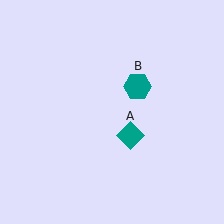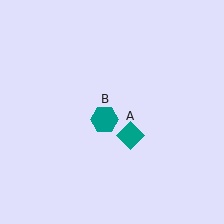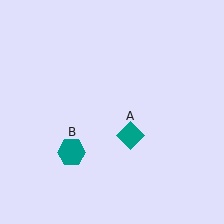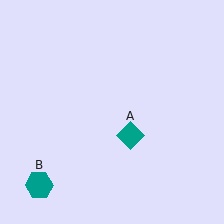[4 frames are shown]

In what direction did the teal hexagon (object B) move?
The teal hexagon (object B) moved down and to the left.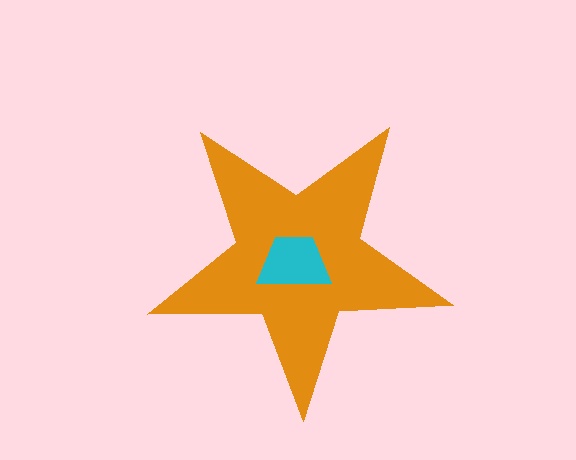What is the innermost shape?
The cyan trapezoid.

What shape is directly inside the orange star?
The cyan trapezoid.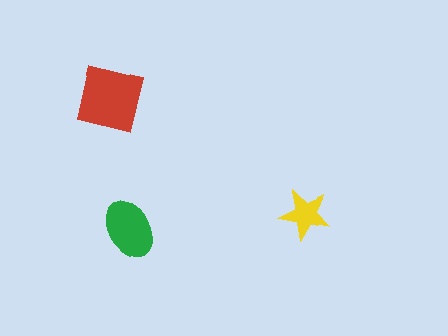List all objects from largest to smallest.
The red square, the green ellipse, the yellow star.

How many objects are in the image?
There are 3 objects in the image.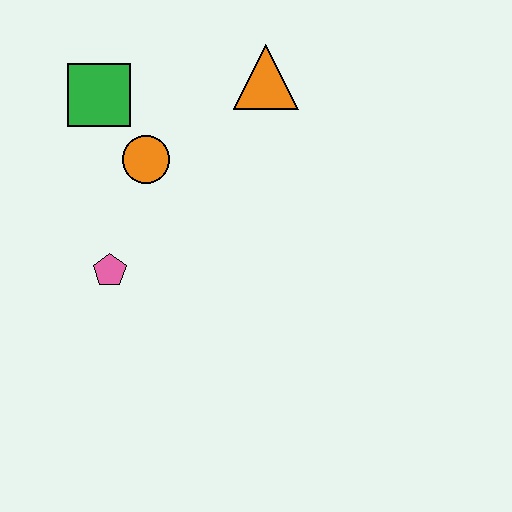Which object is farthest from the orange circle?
The orange triangle is farthest from the orange circle.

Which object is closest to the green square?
The orange circle is closest to the green square.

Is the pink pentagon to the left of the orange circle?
Yes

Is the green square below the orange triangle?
Yes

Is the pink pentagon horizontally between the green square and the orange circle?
Yes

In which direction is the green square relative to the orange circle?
The green square is above the orange circle.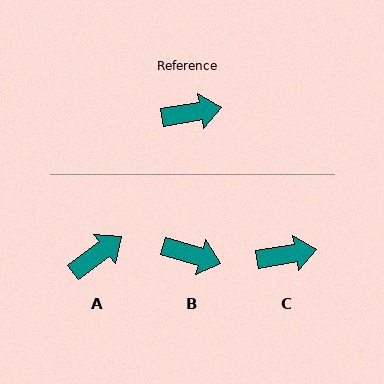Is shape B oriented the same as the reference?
No, it is off by about 26 degrees.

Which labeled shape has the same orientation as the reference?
C.